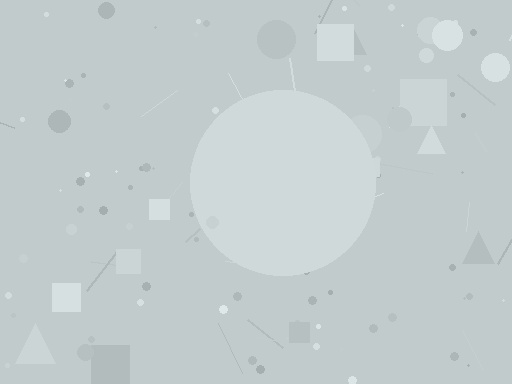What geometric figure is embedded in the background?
A circle is embedded in the background.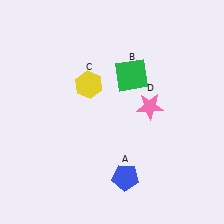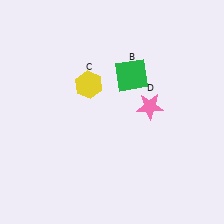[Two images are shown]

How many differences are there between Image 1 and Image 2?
There is 1 difference between the two images.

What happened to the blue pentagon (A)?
The blue pentagon (A) was removed in Image 2. It was in the bottom-right area of Image 1.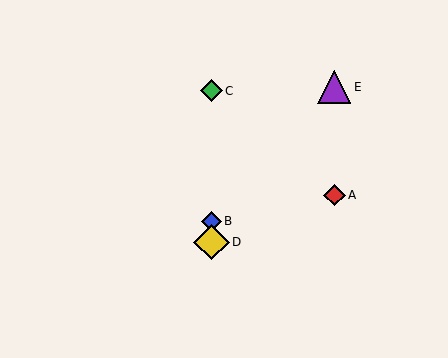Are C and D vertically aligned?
Yes, both are at x≈211.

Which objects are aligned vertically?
Objects B, C, D are aligned vertically.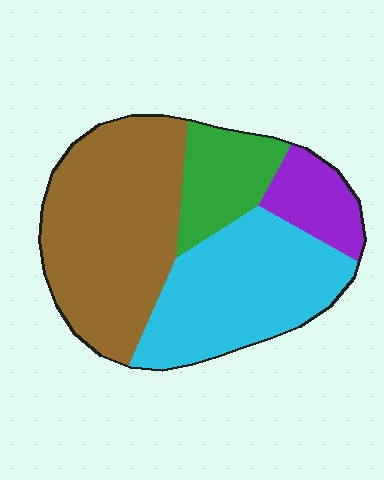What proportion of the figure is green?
Green covers roughly 15% of the figure.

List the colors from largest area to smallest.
From largest to smallest: brown, cyan, green, purple.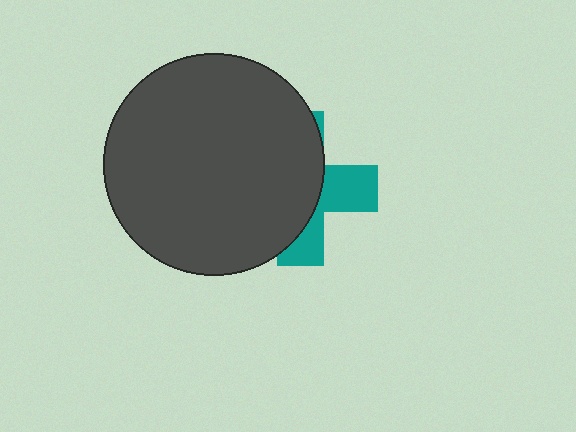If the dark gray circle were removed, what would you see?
You would see the complete teal cross.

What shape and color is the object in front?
The object in front is a dark gray circle.